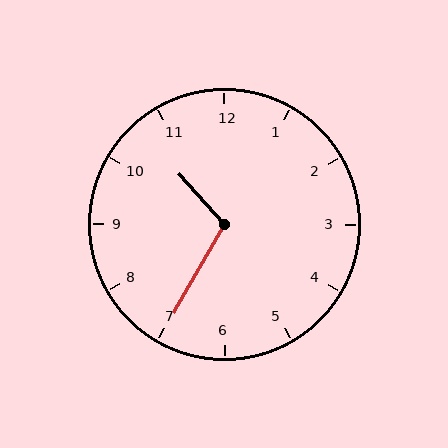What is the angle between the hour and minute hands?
Approximately 108 degrees.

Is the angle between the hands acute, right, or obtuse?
It is obtuse.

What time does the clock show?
10:35.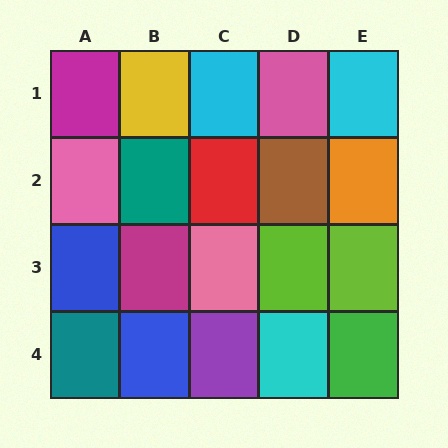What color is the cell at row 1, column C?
Cyan.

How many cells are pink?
3 cells are pink.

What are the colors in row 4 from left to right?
Teal, blue, purple, cyan, green.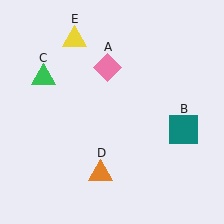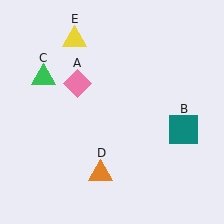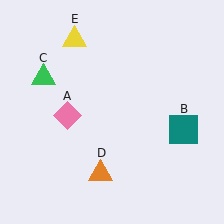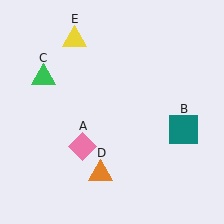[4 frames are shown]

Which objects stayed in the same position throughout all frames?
Teal square (object B) and green triangle (object C) and orange triangle (object D) and yellow triangle (object E) remained stationary.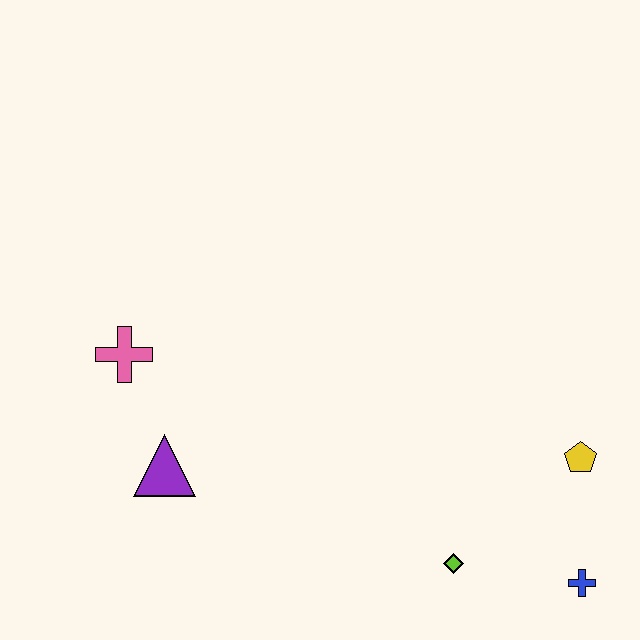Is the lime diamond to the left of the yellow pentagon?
Yes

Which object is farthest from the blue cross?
The pink cross is farthest from the blue cross.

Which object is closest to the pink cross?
The purple triangle is closest to the pink cross.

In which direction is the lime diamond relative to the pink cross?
The lime diamond is to the right of the pink cross.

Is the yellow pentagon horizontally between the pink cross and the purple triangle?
No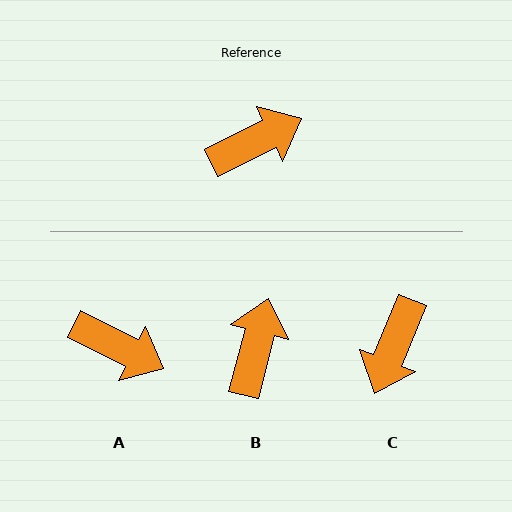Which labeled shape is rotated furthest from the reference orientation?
C, about 138 degrees away.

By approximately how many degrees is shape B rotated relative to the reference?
Approximately 50 degrees counter-clockwise.